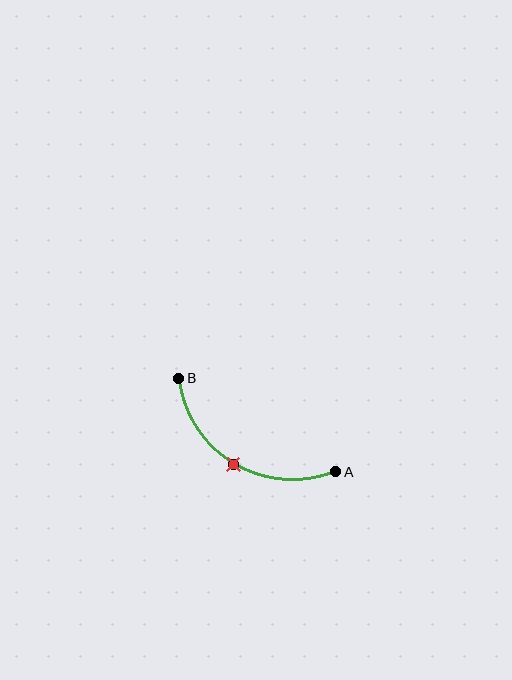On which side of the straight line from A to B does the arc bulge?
The arc bulges below the straight line connecting A and B.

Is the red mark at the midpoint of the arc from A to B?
Yes. The red mark lies on the arc at equal arc-length from both A and B — it is the arc midpoint.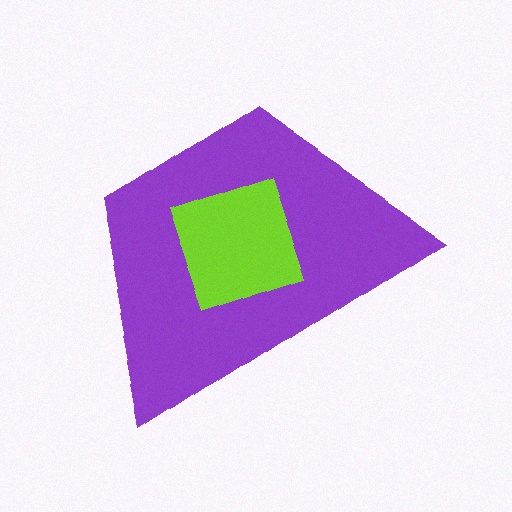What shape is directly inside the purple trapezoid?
The lime square.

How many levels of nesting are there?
2.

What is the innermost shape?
The lime square.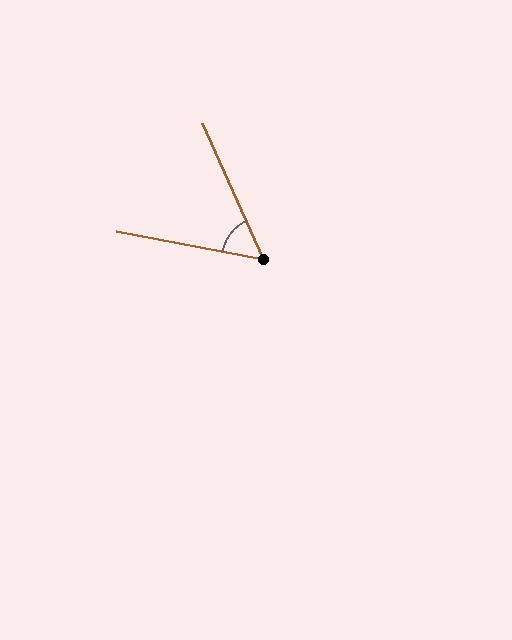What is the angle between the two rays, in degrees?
Approximately 55 degrees.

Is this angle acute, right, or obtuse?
It is acute.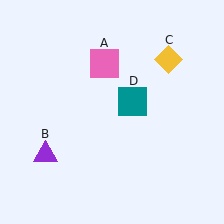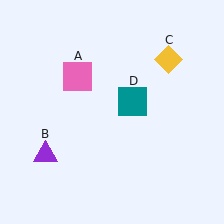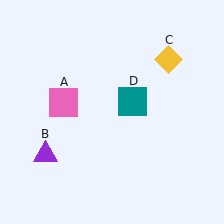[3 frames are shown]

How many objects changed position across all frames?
1 object changed position: pink square (object A).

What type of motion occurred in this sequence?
The pink square (object A) rotated counterclockwise around the center of the scene.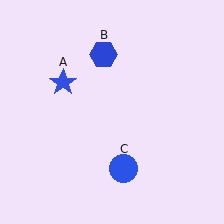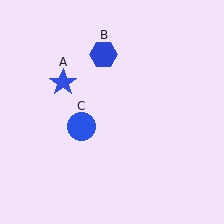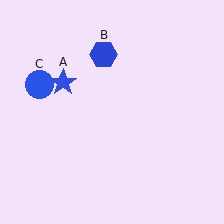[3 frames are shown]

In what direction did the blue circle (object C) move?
The blue circle (object C) moved up and to the left.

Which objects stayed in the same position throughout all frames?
Blue star (object A) and blue hexagon (object B) remained stationary.